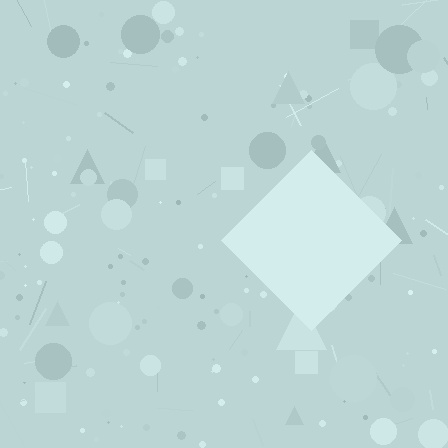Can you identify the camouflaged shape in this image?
The camouflaged shape is a diamond.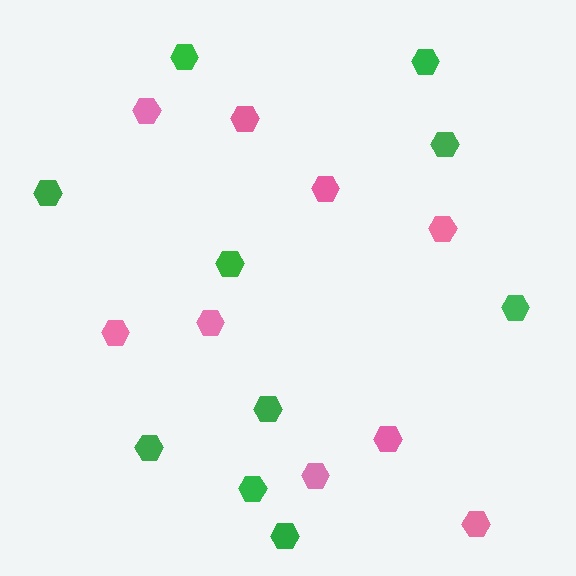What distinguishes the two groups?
There are 2 groups: one group of pink hexagons (9) and one group of green hexagons (10).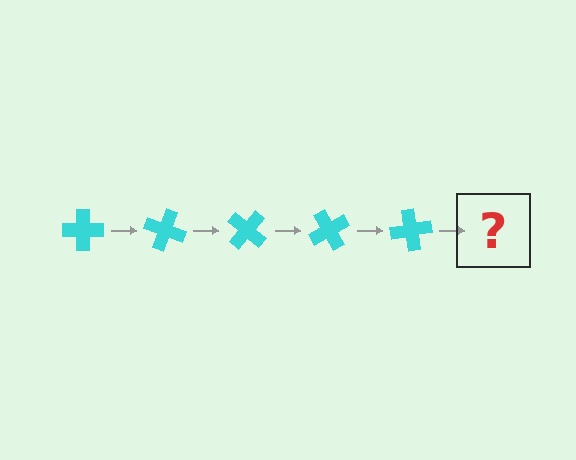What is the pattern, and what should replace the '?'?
The pattern is that the cross rotates 20 degrees each step. The '?' should be a cyan cross rotated 100 degrees.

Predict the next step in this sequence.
The next step is a cyan cross rotated 100 degrees.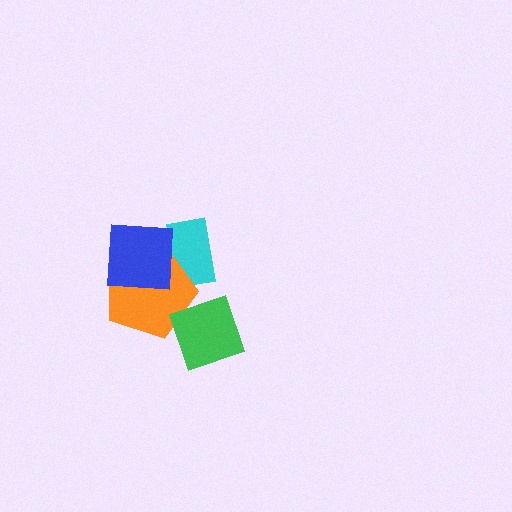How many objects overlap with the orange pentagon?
2 objects overlap with the orange pentagon.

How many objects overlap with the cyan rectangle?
2 objects overlap with the cyan rectangle.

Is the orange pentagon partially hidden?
Yes, it is partially covered by another shape.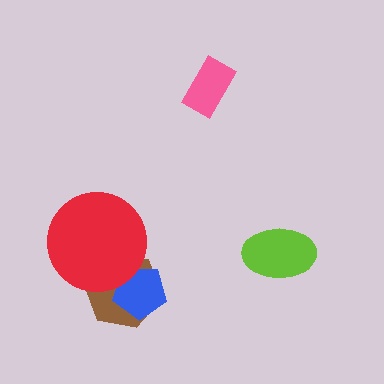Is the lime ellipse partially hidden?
No, no other shape covers it.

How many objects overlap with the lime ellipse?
0 objects overlap with the lime ellipse.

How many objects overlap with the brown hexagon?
2 objects overlap with the brown hexagon.